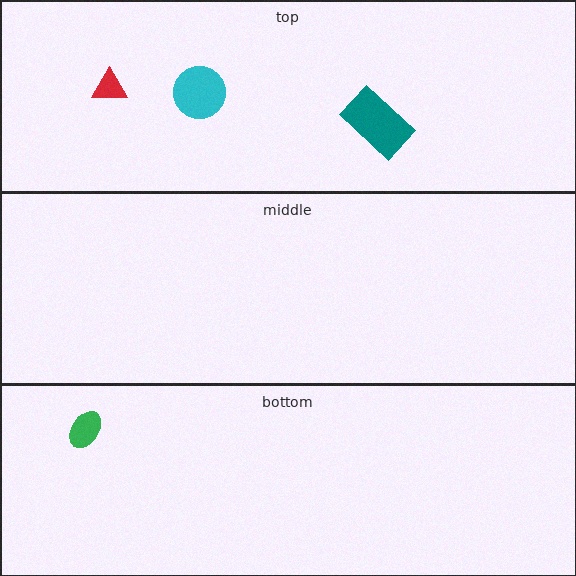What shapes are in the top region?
The red triangle, the cyan circle, the teal rectangle.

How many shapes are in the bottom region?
1.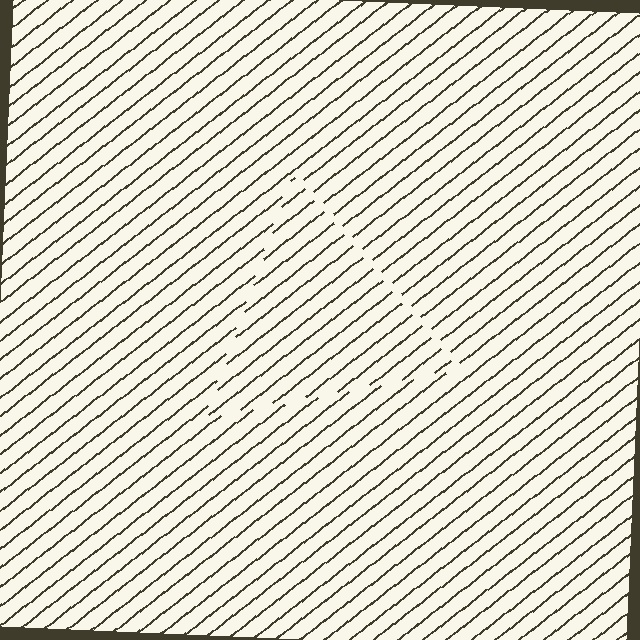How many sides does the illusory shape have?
3 sides — the line-ends trace a triangle.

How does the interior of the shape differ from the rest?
The interior of the shape contains the same grating, shifted by half a period — the contour is defined by the phase discontinuity where line-ends from the inner and outer gratings abut.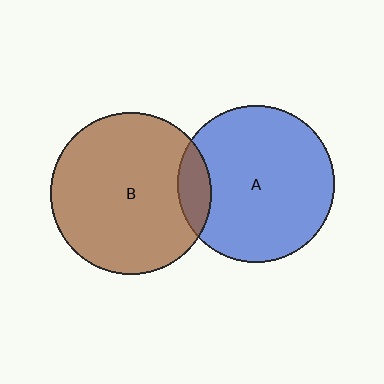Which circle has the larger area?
Circle B (brown).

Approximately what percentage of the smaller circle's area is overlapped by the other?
Approximately 10%.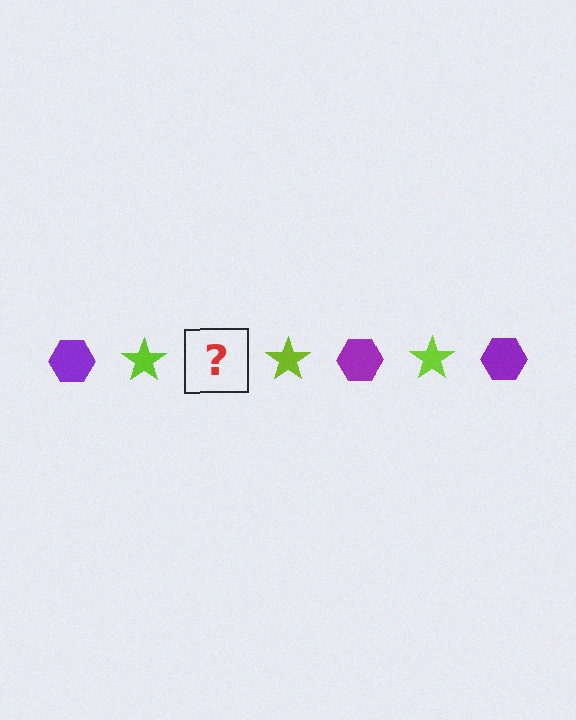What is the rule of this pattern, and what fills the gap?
The rule is that the pattern alternates between purple hexagon and lime star. The gap should be filled with a purple hexagon.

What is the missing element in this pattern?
The missing element is a purple hexagon.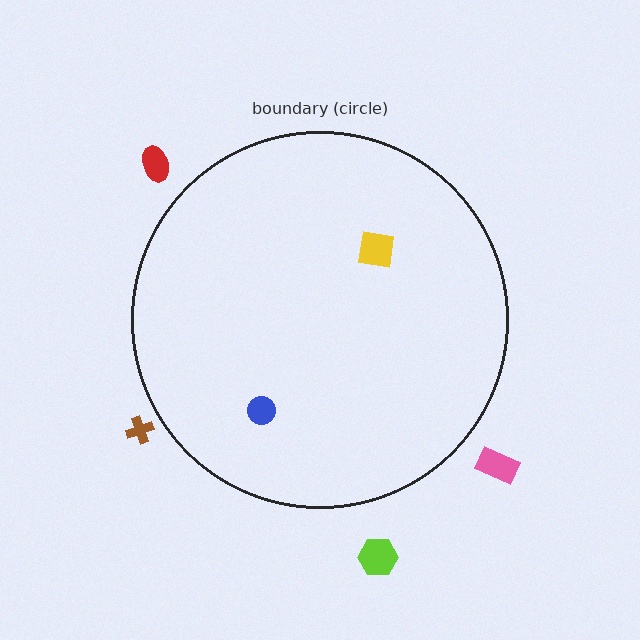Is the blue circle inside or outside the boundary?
Inside.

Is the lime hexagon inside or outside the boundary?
Outside.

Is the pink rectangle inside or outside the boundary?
Outside.